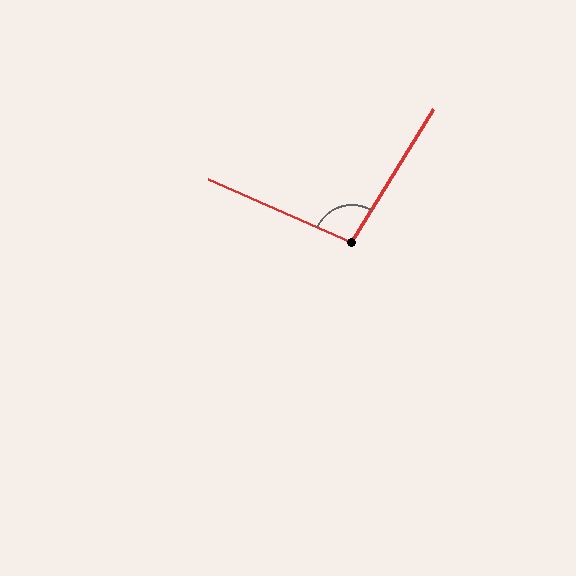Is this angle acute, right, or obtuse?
It is obtuse.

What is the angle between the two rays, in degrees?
Approximately 98 degrees.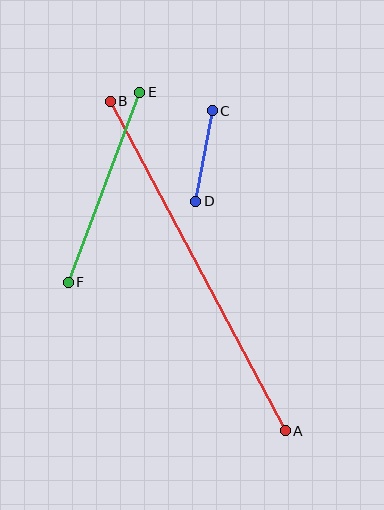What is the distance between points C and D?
The distance is approximately 92 pixels.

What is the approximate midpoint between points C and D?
The midpoint is at approximately (204, 156) pixels.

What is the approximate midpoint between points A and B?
The midpoint is at approximately (198, 266) pixels.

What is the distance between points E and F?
The distance is approximately 203 pixels.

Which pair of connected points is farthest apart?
Points A and B are farthest apart.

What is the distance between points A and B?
The distance is approximately 373 pixels.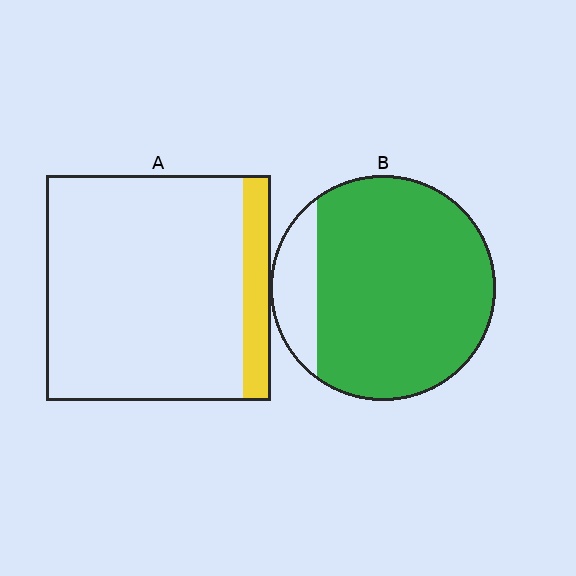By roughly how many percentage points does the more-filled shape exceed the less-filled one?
By roughly 75 percentage points (B over A).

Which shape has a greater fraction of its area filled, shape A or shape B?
Shape B.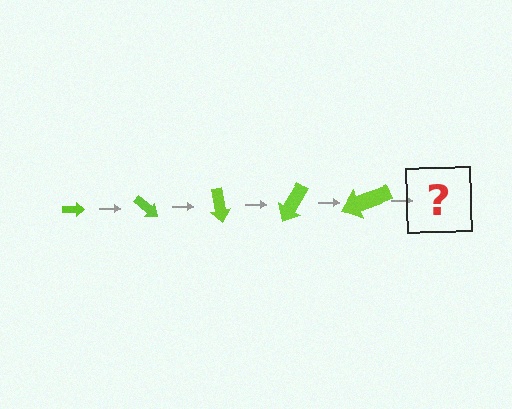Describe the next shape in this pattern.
It should be an arrow, larger than the previous one and rotated 200 degrees from the start.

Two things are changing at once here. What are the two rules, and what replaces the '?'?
The two rules are that the arrow grows larger each step and it rotates 40 degrees each step. The '?' should be an arrow, larger than the previous one and rotated 200 degrees from the start.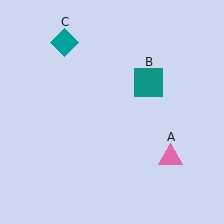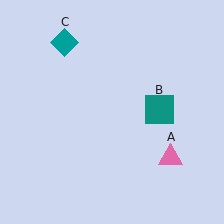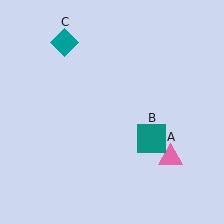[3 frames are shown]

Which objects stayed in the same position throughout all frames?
Pink triangle (object A) and teal diamond (object C) remained stationary.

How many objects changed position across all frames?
1 object changed position: teal square (object B).